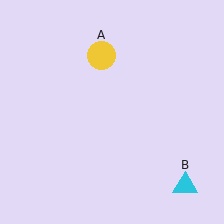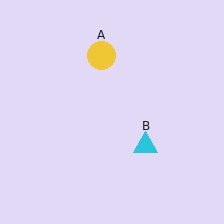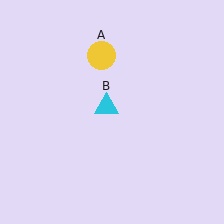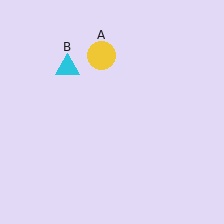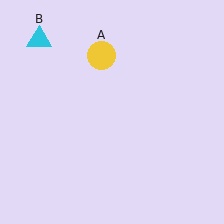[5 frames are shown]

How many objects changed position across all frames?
1 object changed position: cyan triangle (object B).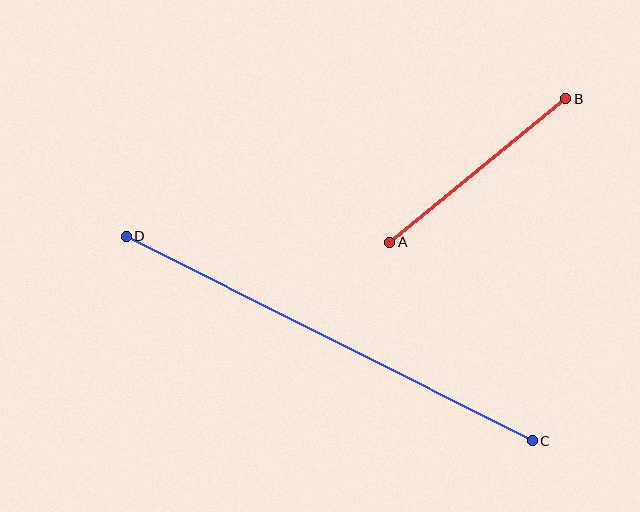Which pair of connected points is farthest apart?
Points C and D are farthest apart.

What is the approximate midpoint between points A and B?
The midpoint is at approximately (478, 170) pixels.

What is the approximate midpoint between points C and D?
The midpoint is at approximately (329, 338) pixels.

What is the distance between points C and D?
The distance is approximately 455 pixels.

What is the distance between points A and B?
The distance is approximately 227 pixels.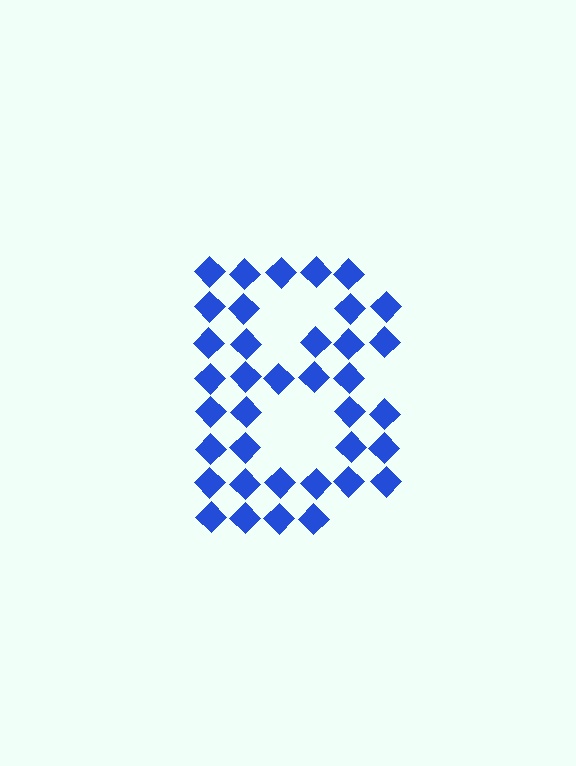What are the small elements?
The small elements are diamonds.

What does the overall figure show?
The overall figure shows the letter B.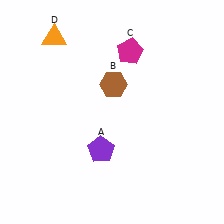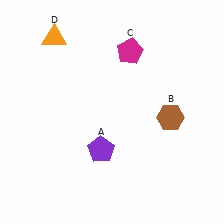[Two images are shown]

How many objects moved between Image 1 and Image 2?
1 object moved between the two images.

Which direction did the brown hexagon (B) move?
The brown hexagon (B) moved right.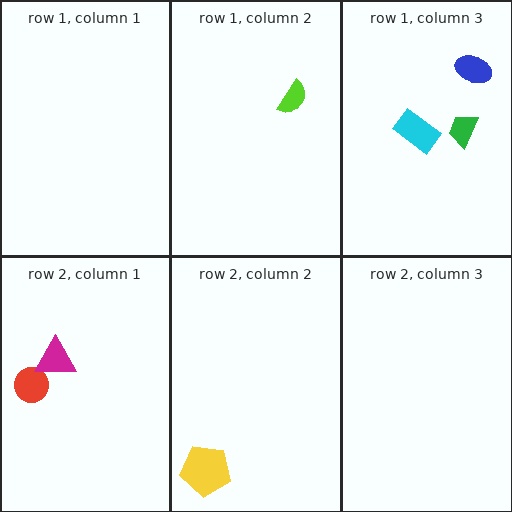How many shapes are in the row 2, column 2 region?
1.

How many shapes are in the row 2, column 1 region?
2.